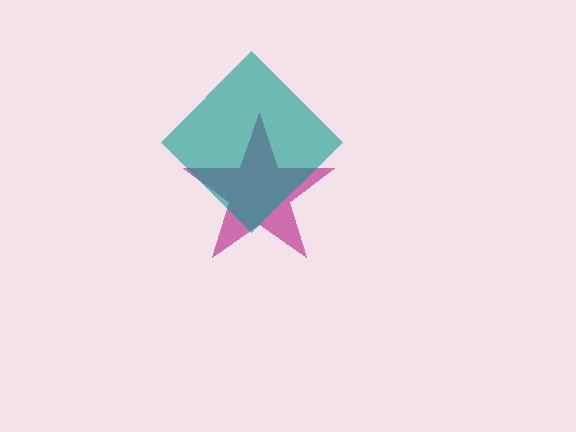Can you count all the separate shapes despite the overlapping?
Yes, there are 2 separate shapes.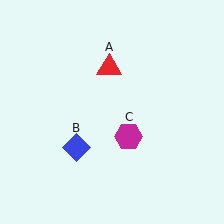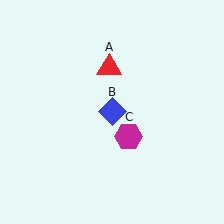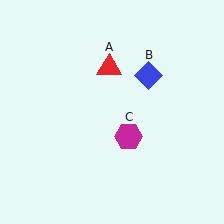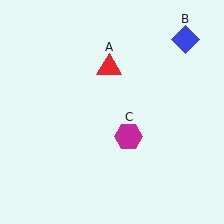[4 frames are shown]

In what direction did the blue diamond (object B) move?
The blue diamond (object B) moved up and to the right.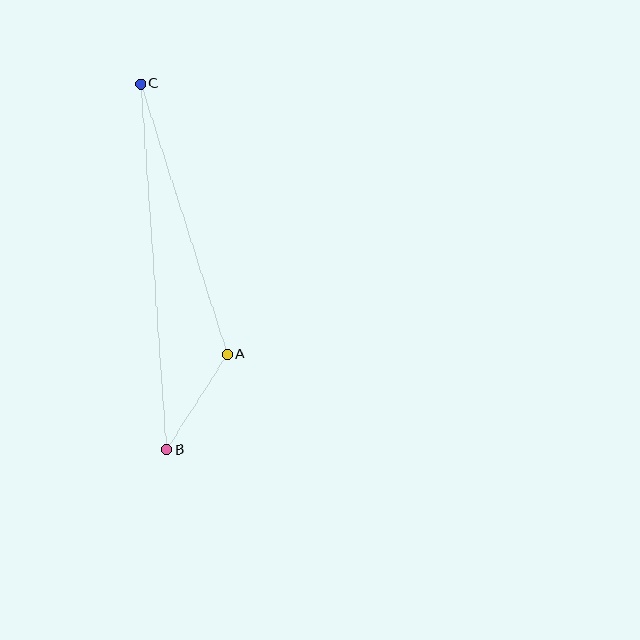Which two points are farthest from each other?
Points B and C are farthest from each other.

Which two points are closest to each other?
Points A and B are closest to each other.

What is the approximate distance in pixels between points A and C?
The distance between A and C is approximately 284 pixels.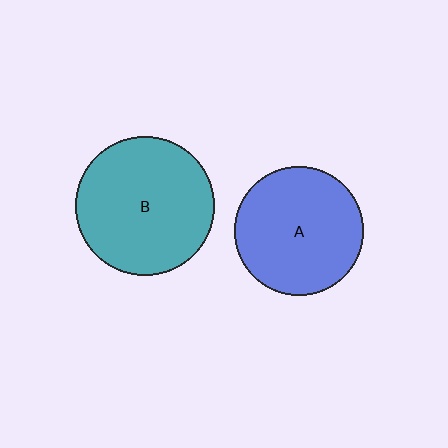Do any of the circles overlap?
No, none of the circles overlap.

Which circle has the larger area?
Circle B (teal).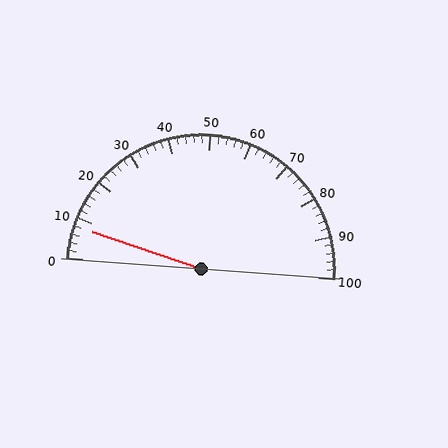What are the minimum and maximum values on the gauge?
The gauge ranges from 0 to 100.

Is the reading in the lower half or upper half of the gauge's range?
The reading is in the lower half of the range (0 to 100).